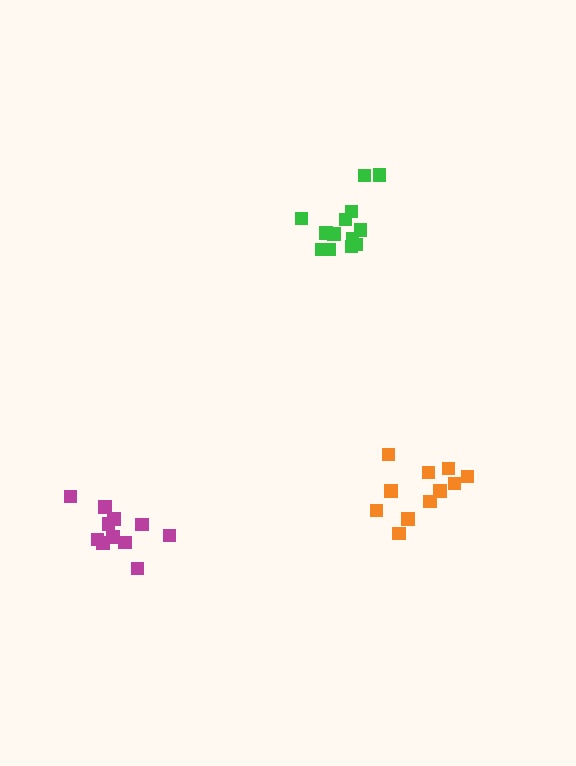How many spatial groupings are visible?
There are 3 spatial groupings.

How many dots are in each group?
Group 1: 13 dots, Group 2: 11 dots, Group 3: 11 dots (35 total).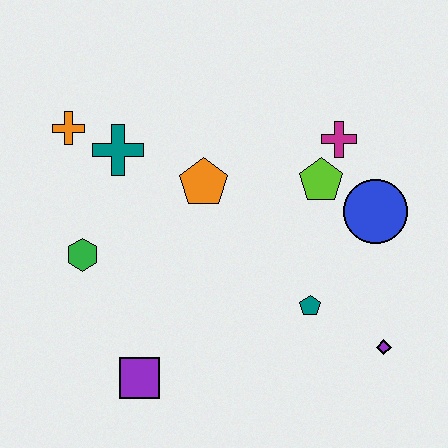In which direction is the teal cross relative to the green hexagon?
The teal cross is above the green hexagon.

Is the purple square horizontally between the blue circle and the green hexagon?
Yes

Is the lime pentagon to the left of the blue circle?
Yes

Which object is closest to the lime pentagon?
The magenta cross is closest to the lime pentagon.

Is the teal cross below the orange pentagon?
No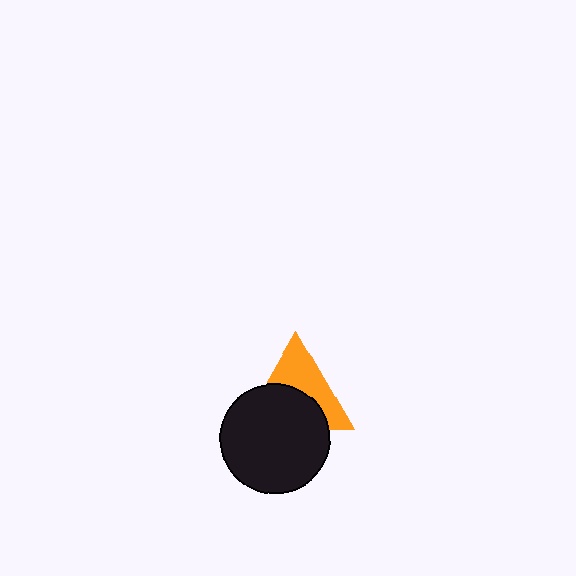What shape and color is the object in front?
The object in front is a black circle.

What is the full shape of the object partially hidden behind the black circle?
The partially hidden object is an orange triangle.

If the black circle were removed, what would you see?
You would see the complete orange triangle.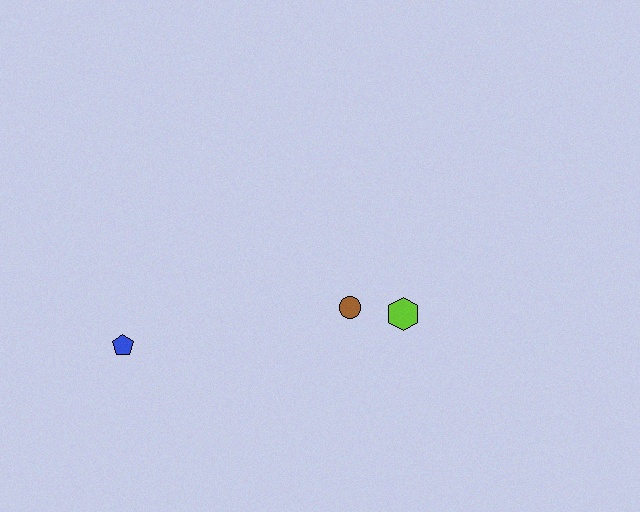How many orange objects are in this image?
There are no orange objects.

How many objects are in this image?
There are 3 objects.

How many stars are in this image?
There are no stars.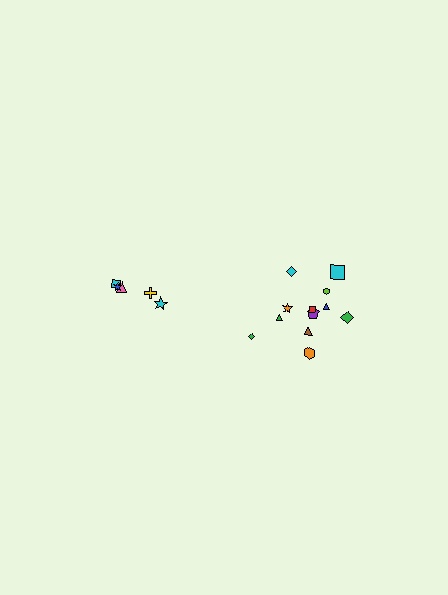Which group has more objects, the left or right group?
The right group.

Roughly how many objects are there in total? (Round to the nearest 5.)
Roughly 15 objects in total.